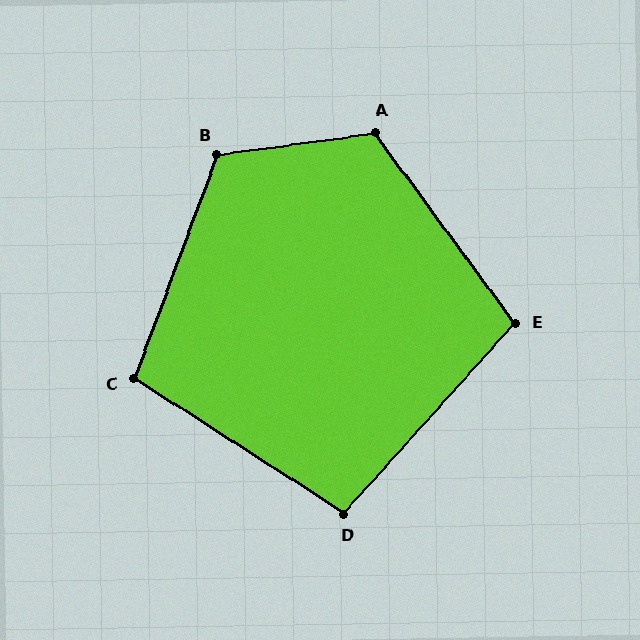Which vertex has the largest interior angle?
A, at approximately 119 degrees.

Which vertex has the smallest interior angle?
D, at approximately 99 degrees.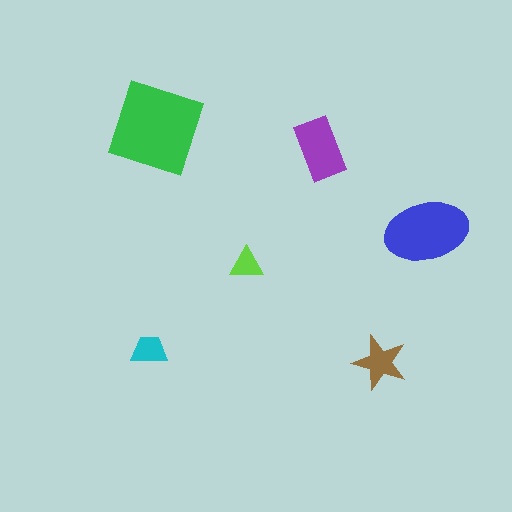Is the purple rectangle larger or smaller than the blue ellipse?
Smaller.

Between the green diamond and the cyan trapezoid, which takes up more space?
The green diamond.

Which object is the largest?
The green diamond.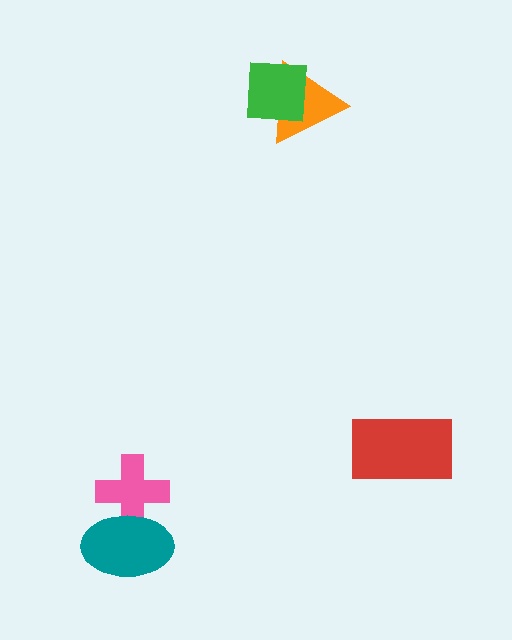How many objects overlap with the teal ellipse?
1 object overlaps with the teal ellipse.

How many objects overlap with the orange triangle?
1 object overlaps with the orange triangle.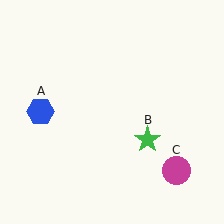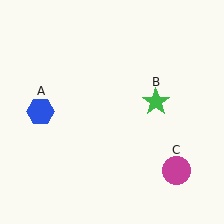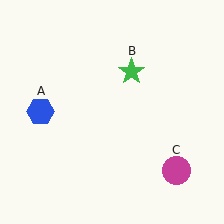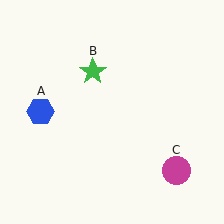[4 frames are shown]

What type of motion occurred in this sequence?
The green star (object B) rotated counterclockwise around the center of the scene.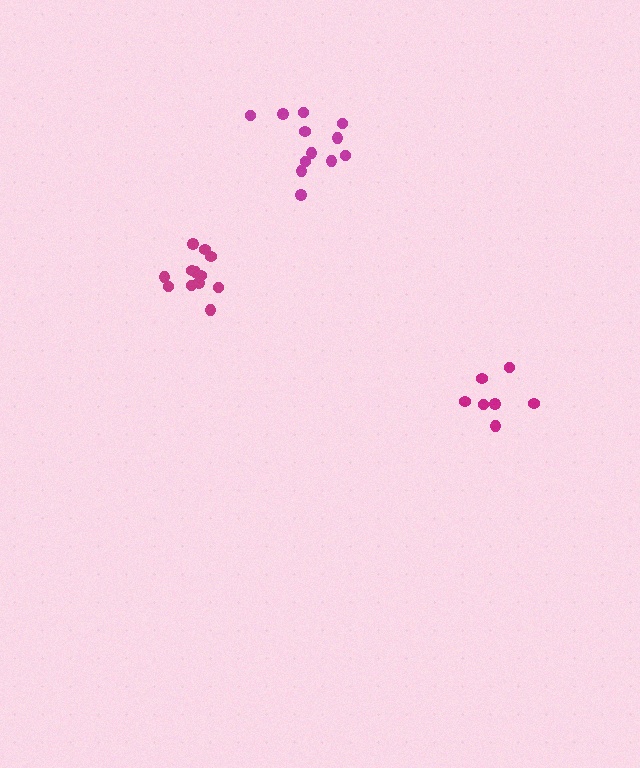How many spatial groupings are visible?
There are 3 spatial groupings.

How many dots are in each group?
Group 1: 7 dots, Group 2: 12 dots, Group 3: 12 dots (31 total).